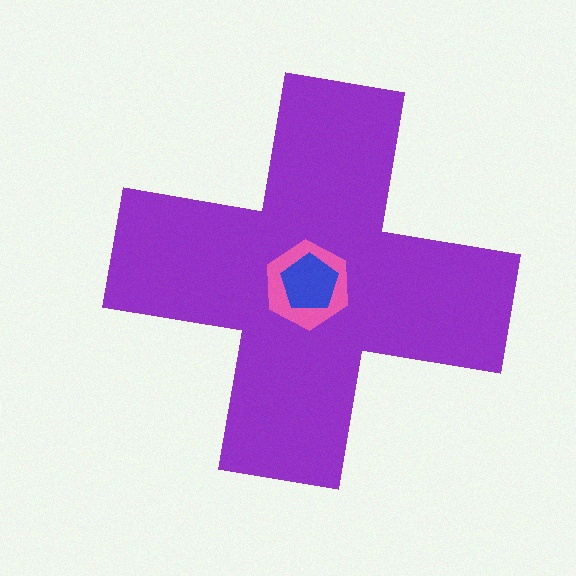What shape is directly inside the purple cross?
The pink hexagon.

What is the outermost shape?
The purple cross.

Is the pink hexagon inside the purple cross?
Yes.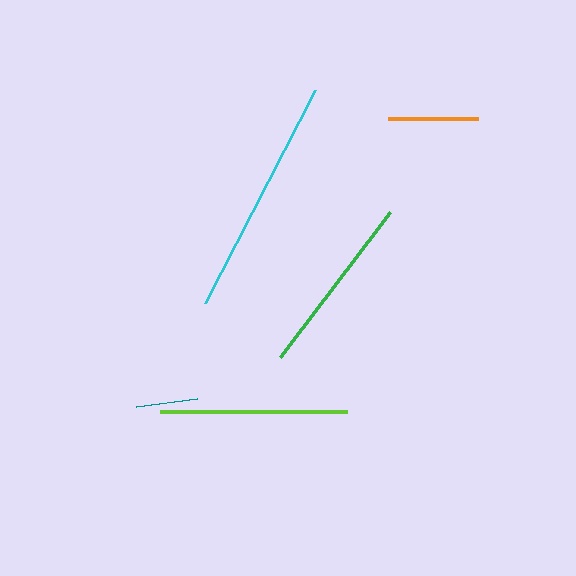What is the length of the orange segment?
The orange segment is approximately 91 pixels long.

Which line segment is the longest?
The cyan line is the longest at approximately 239 pixels.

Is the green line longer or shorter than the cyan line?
The cyan line is longer than the green line.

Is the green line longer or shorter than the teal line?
The green line is longer than the teal line.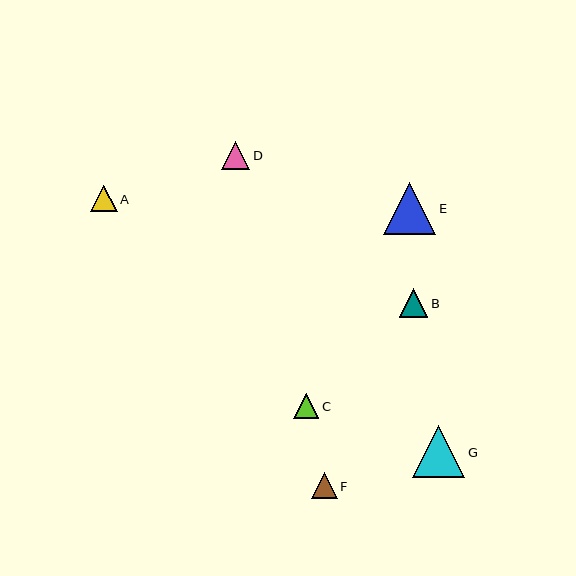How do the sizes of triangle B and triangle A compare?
Triangle B and triangle A are approximately the same size.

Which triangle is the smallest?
Triangle C is the smallest with a size of approximately 25 pixels.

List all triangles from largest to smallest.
From largest to smallest: E, G, B, D, A, F, C.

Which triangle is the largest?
Triangle E is the largest with a size of approximately 53 pixels.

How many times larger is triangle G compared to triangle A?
Triangle G is approximately 2.0 times the size of triangle A.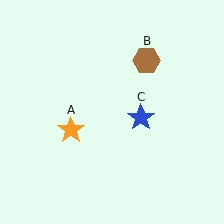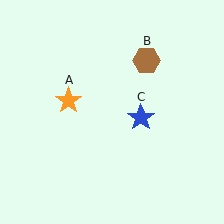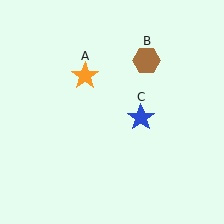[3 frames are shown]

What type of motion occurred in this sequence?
The orange star (object A) rotated clockwise around the center of the scene.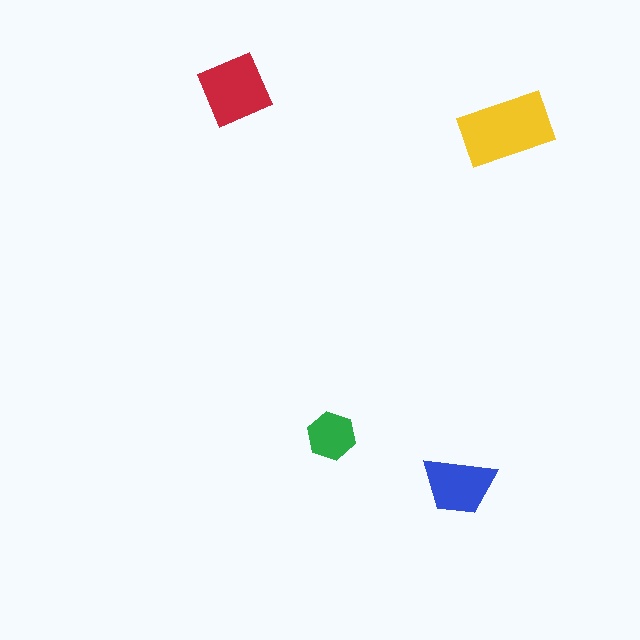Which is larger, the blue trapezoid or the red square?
The red square.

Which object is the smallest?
The green hexagon.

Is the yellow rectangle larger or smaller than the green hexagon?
Larger.